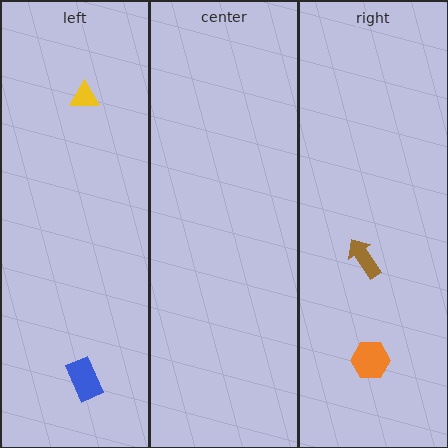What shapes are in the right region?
The brown arrow, the orange hexagon.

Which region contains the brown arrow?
The right region.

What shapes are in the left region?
The blue rectangle, the yellow triangle.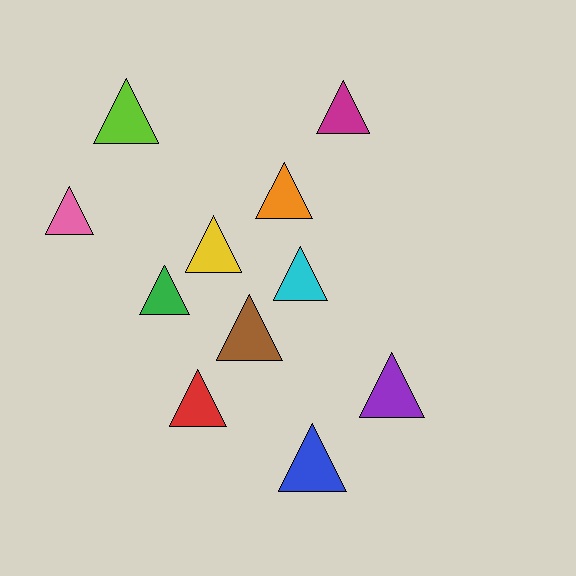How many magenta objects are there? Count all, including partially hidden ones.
There is 1 magenta object.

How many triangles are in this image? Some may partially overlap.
There are 11 triangles.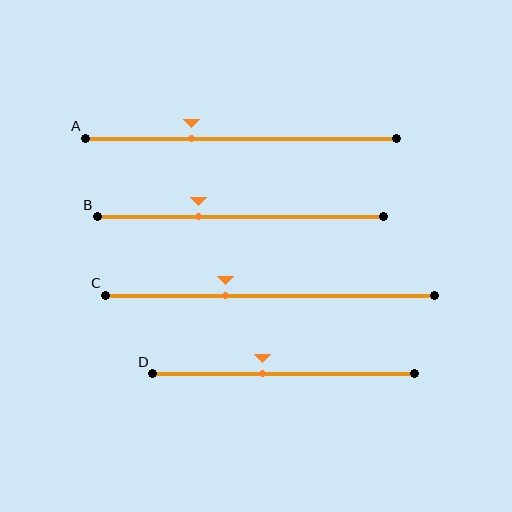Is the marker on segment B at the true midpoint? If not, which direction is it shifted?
No, the marker on segment B is shifted to the left by about 15% of the segment length.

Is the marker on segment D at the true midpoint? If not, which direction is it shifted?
No, the marker on segment D is shifted to the left by about 8% of the segment length.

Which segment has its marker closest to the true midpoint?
Segment D has its marker closest to the true midpoint.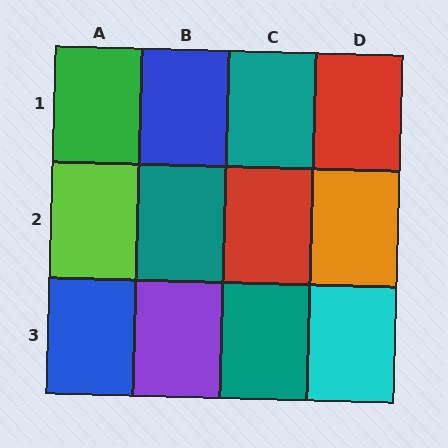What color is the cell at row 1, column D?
Red.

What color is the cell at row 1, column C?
Teal.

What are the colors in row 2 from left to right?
Lime, teal, red, orange.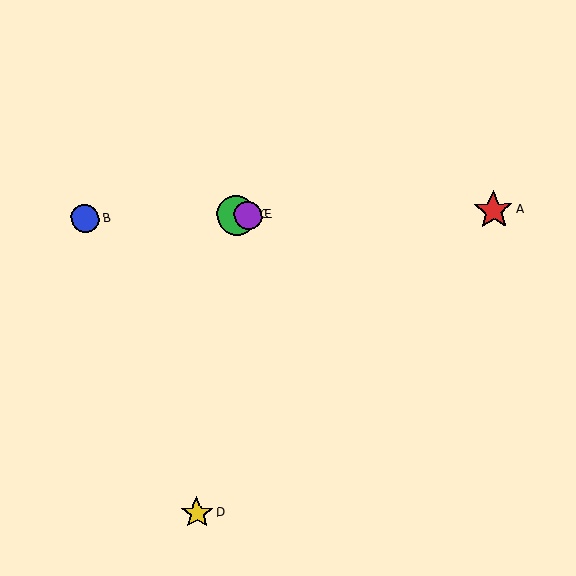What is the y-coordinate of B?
Object B is at y≈219.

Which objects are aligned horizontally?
Objects A, B, C, E are aligned horizontally.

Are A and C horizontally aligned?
Yes, both are at y≈210.